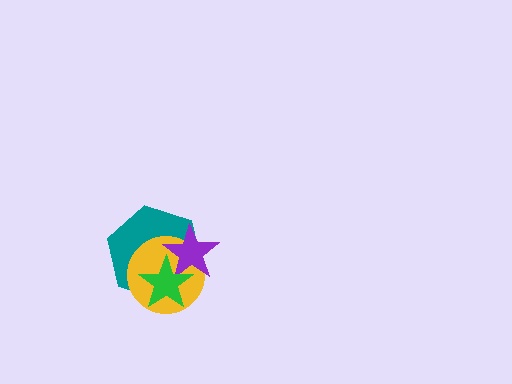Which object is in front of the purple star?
The green star is in front of the purple star.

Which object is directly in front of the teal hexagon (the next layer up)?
The yellow circle is directly in front of the teal hexagon.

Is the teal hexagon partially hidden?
Yes, it is partially covered by another shape.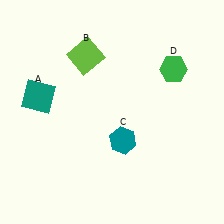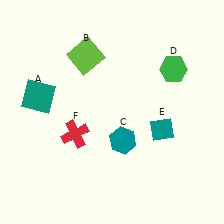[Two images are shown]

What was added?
A teal diamond (E), a red cross (F) were added in Image 2.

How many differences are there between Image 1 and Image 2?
There are 2 differences between the two images.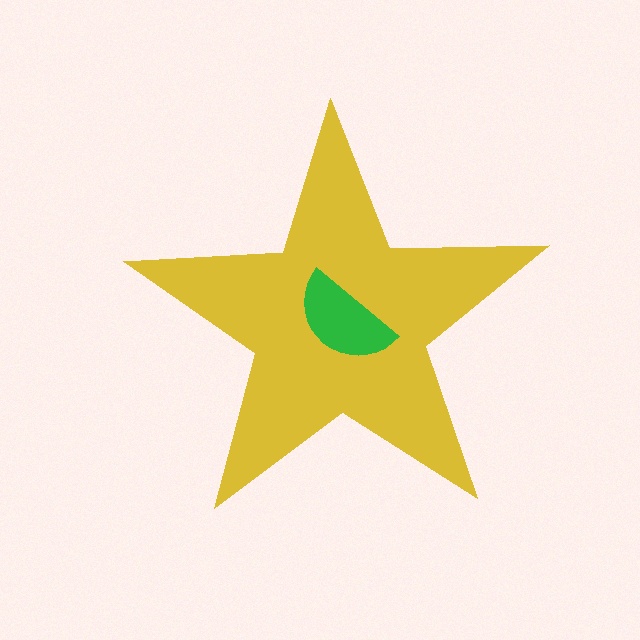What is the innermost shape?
The green semicircle.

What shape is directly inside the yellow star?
The green semicircle.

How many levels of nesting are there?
2.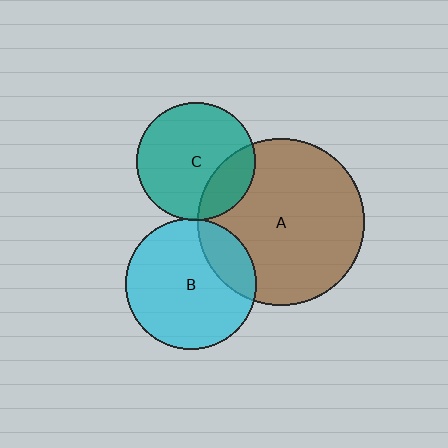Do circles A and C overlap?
Yes.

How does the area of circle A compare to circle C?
Approximately 2.0 times.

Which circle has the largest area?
Circle A (brown).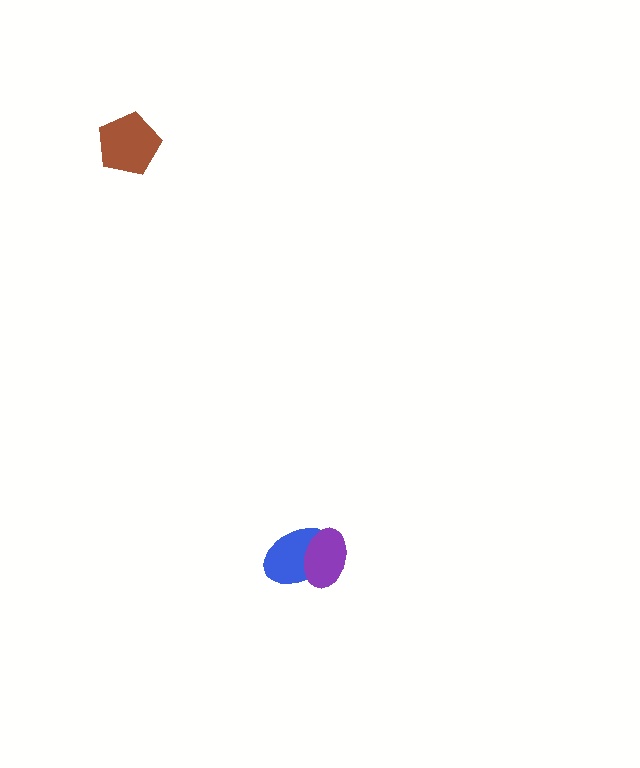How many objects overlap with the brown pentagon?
0 objects overlap with the brown pentagon.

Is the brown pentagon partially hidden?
No, no other shape covers it.